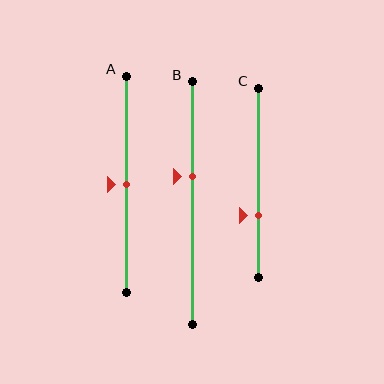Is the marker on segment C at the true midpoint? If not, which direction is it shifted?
No, the marker on segment C is shifted downward by about 17% of the segment length.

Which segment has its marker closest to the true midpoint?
Segment A has its marker closest to the true midpoint.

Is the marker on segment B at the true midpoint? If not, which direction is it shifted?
No, the marker on segment B is shifted upward by about 11% of the segment length.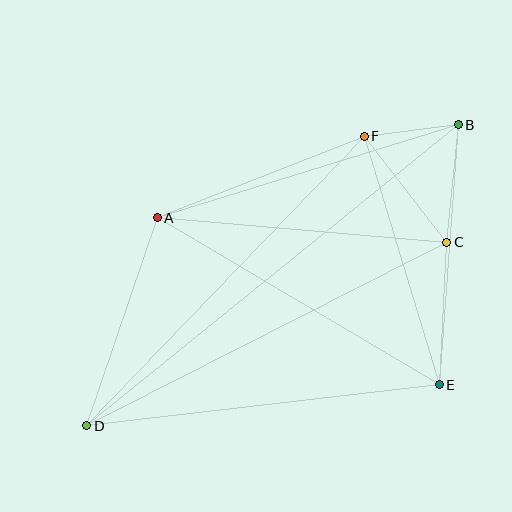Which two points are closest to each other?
Points B and F are closest to each other.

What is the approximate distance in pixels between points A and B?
The distance between A and B is approximately 315 pixels.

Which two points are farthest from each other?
Points B and D are farthest from each other.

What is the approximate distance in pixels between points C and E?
The distance between C and E is approximately 143 pixels.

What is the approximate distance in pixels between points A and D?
The distance between A and D is approximately 220 pixels.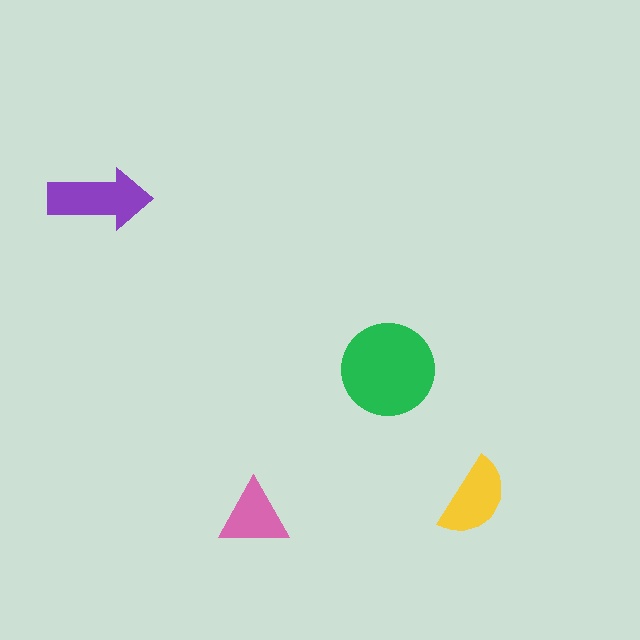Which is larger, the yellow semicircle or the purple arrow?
The purple arrow.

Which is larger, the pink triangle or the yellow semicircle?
The yellow semicircle.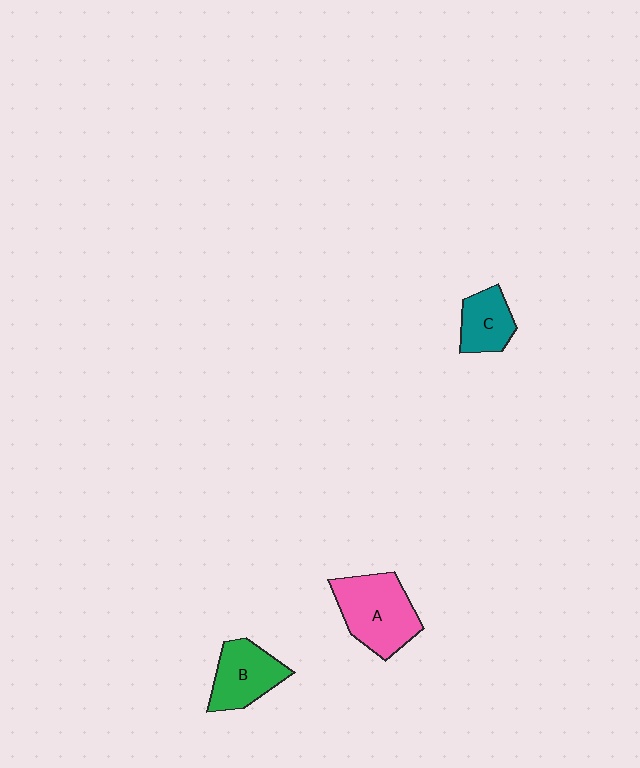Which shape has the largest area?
Shape A (pink).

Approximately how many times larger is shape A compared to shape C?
Approximately 1.7 times.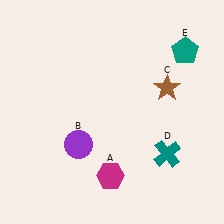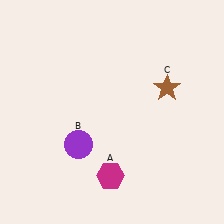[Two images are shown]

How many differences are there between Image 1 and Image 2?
There are 2 differences between the two images.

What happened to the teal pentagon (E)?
The teal pentagon (E) was removed in Image 2. It was in the top-right area of Image 1.